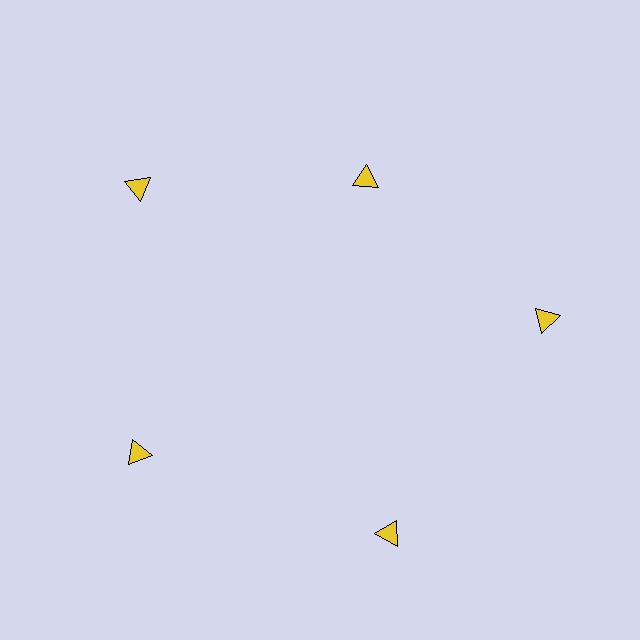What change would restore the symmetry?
The symmetry would be restored by moving it outward, back onto the ring so that all 5 triangles sit at equal angles and equal distance from the center.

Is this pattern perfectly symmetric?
No. The 5 yellow triangles are arranged in a ring, but one element near the 1 o'clock position is pulled inward toward the center, breaking the 5-fold rotational symmetry.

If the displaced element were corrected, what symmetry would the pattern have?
It would have 5-fold rotational symmetry — the pattern would map onto itself every 72 degrees.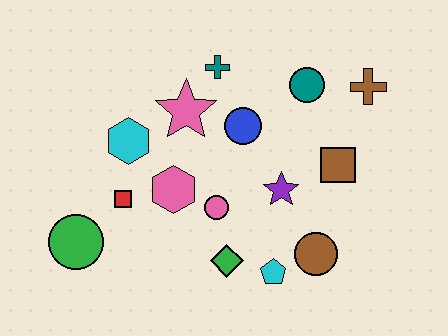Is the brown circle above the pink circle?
No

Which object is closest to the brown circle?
The cyan pentagon is closest to the brown circle.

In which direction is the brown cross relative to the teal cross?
The brown cross is to the right of the teal cross.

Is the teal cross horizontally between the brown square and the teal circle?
No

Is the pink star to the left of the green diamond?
Yes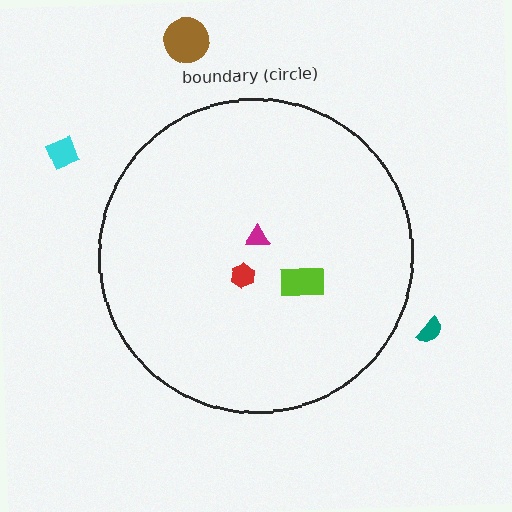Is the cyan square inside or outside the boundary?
Outside.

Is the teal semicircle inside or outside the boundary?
Outside.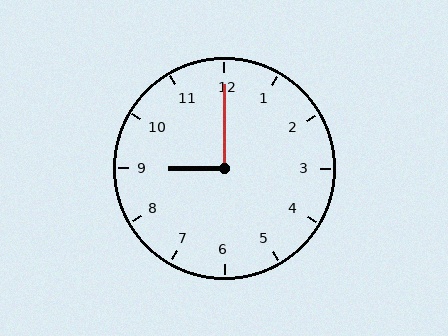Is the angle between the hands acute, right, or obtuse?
It is right.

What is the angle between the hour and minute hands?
Approximately 90 degrees.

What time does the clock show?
9:00.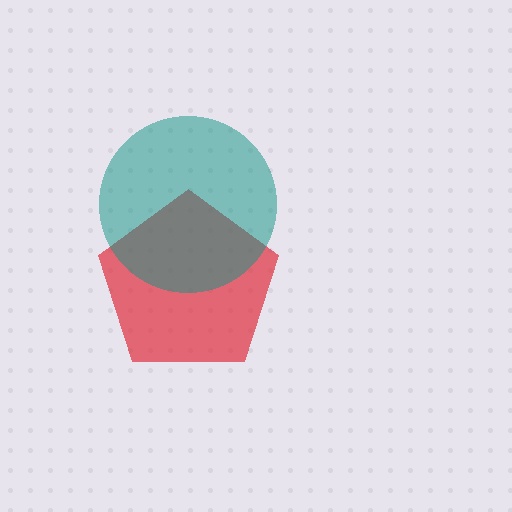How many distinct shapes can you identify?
There are 2 distinct shapes: a red pentagon, a teal circle.